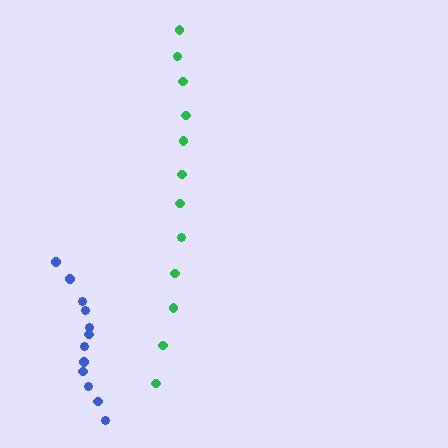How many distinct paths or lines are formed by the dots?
There are 2 distinct paths.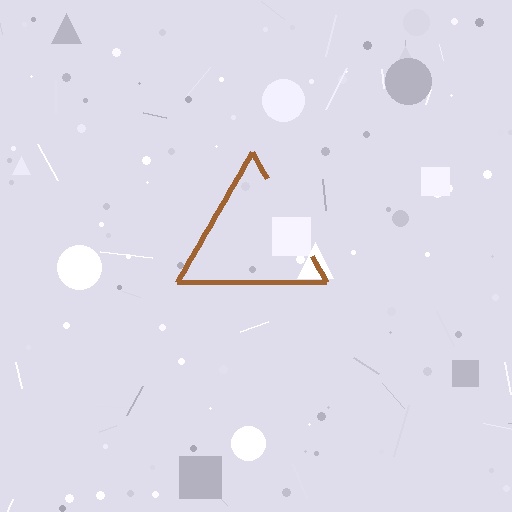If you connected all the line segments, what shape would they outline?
They would outline a triangle.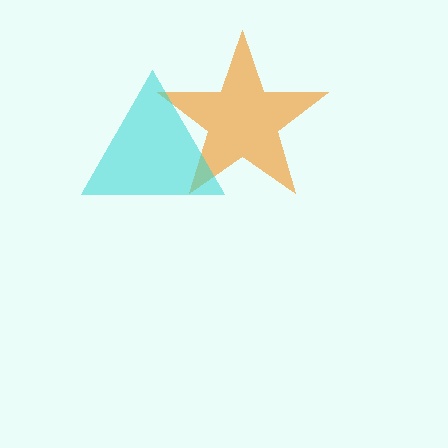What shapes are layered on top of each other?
The layered shapes are: an orange star, a cyan triangle.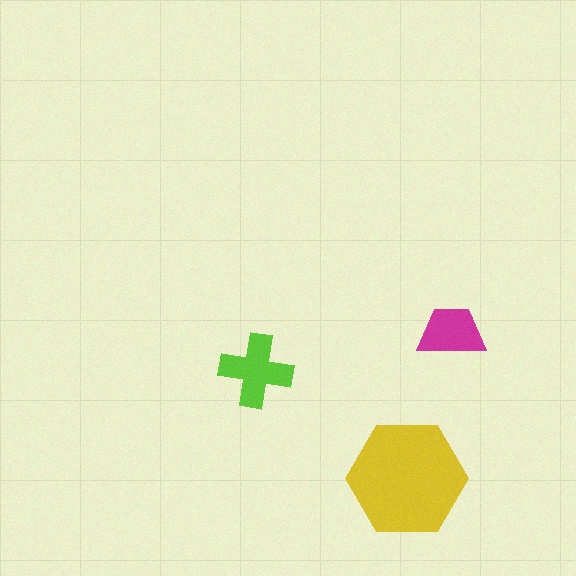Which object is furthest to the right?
The magenta trapezoid is rightmost.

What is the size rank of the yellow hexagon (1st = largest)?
1st.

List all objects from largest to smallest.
The yellow hexagon, the lime cross, the magenta trapezoid.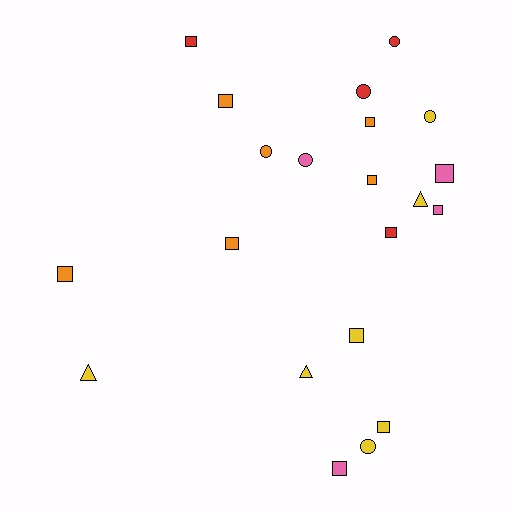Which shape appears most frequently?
Square, with 12 objects.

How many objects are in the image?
There are 21 objects.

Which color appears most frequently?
Yellow, with 7 objects.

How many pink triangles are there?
There are no pink triangles.